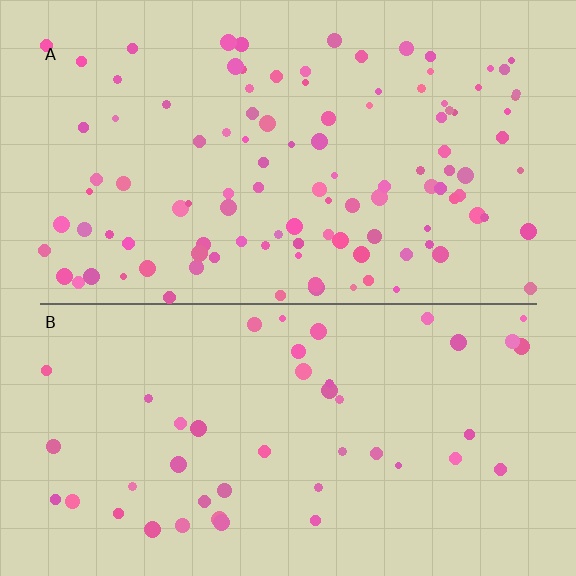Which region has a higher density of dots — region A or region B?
A (the top).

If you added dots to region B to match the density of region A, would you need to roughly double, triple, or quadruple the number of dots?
Approximately double.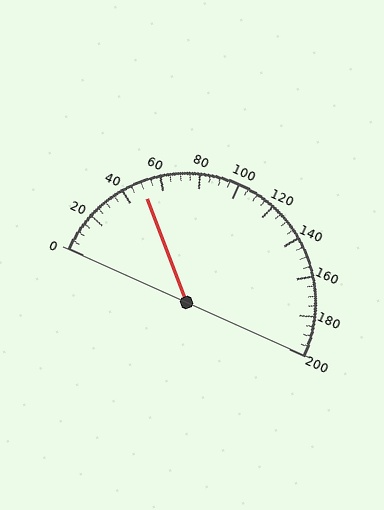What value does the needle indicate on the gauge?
The needle indicates approximately 50.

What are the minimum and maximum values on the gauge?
The gauge ranges from 0 to 200.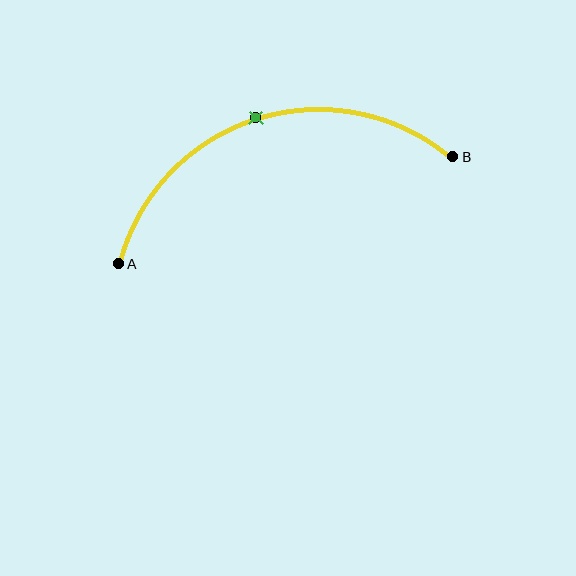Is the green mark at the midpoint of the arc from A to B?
Yes. The green mark lies on the arc at equal arc-length from both A and B — it is the arc midpoint.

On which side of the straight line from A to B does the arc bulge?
The arc bulges above the straight line connecting A and B.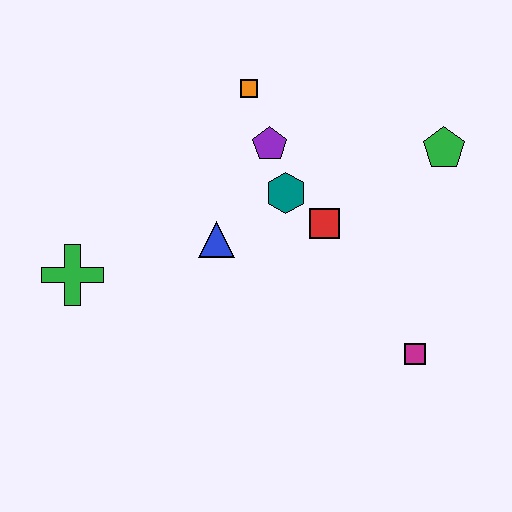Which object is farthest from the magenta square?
The green cross is farthest from the magenta square.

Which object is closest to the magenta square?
The red square is closest to the magenta square.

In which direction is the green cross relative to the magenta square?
The green cross is to the left of the magenta square.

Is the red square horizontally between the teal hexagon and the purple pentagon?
No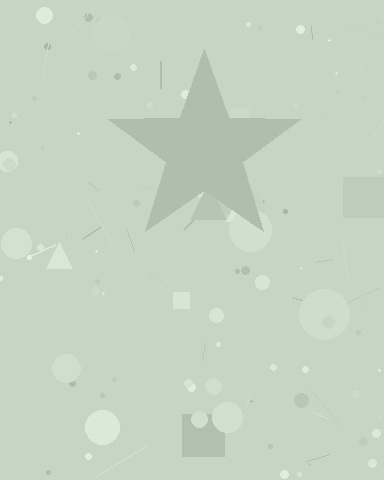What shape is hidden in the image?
A star is hidden in the image.